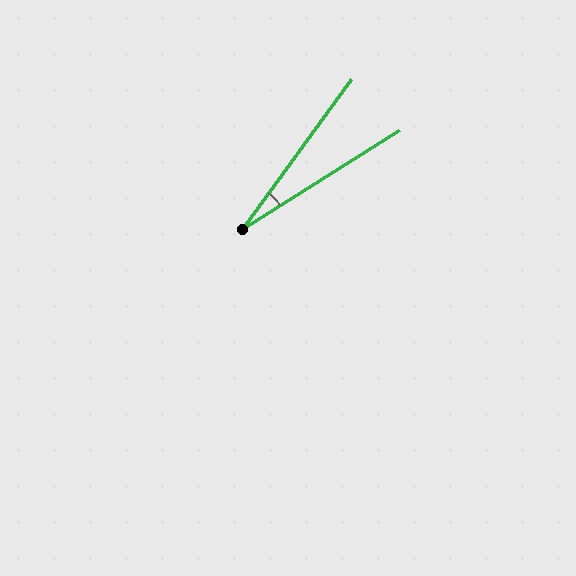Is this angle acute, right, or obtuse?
It is acute.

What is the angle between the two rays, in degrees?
Approximately 22 degrees.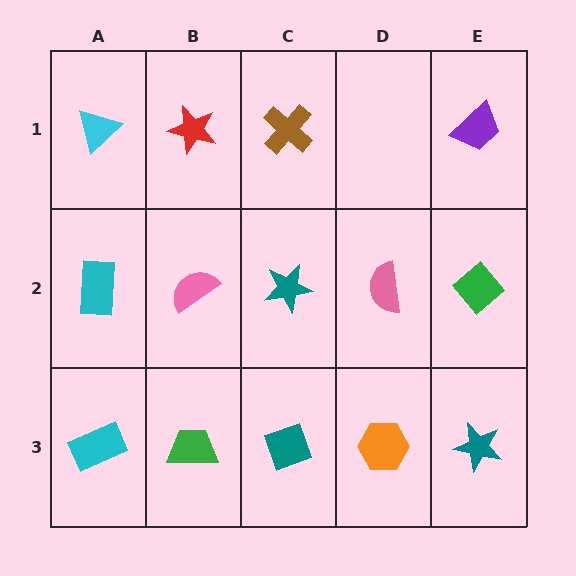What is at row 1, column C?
A brown cross.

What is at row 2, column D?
A pink semicircle.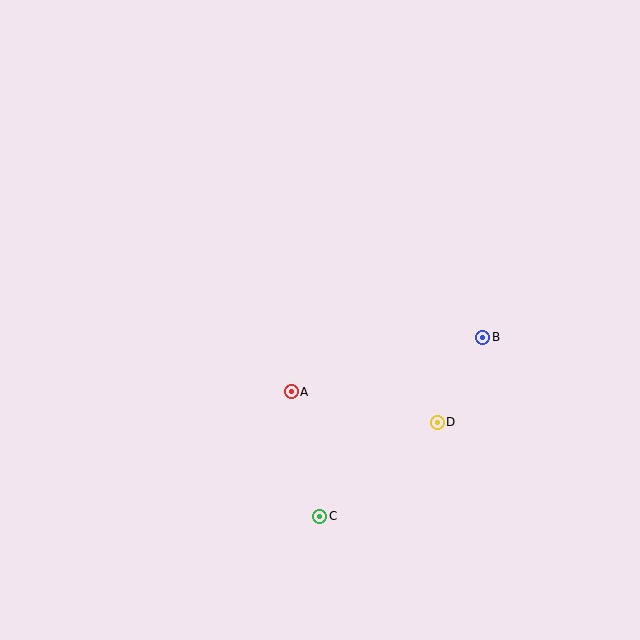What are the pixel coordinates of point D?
Point D is at (437, 422).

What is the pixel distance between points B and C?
The distance between B and C is 242 pixels.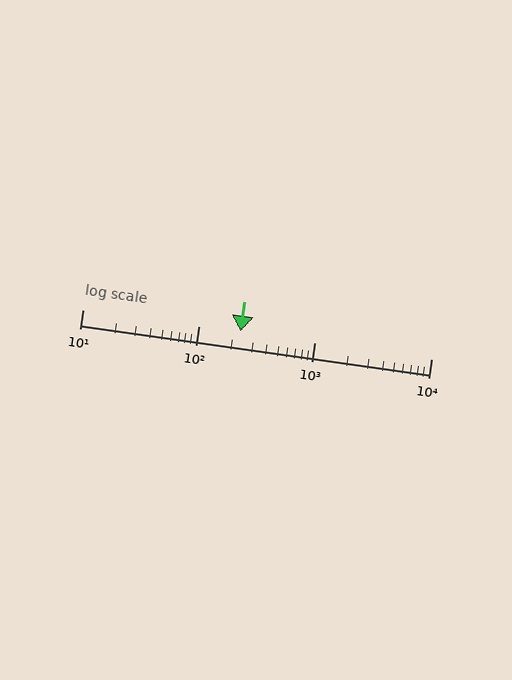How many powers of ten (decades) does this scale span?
The scale spans 3 decades, from 10 to 10000.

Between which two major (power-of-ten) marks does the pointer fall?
The pointer is between 100 and 1000.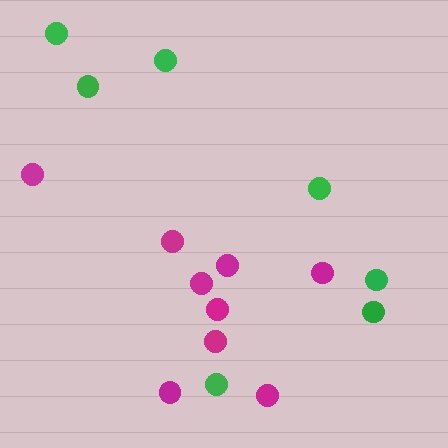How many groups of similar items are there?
There are 2 groups: one group of magenta circles (9) and one group of green circles (7).